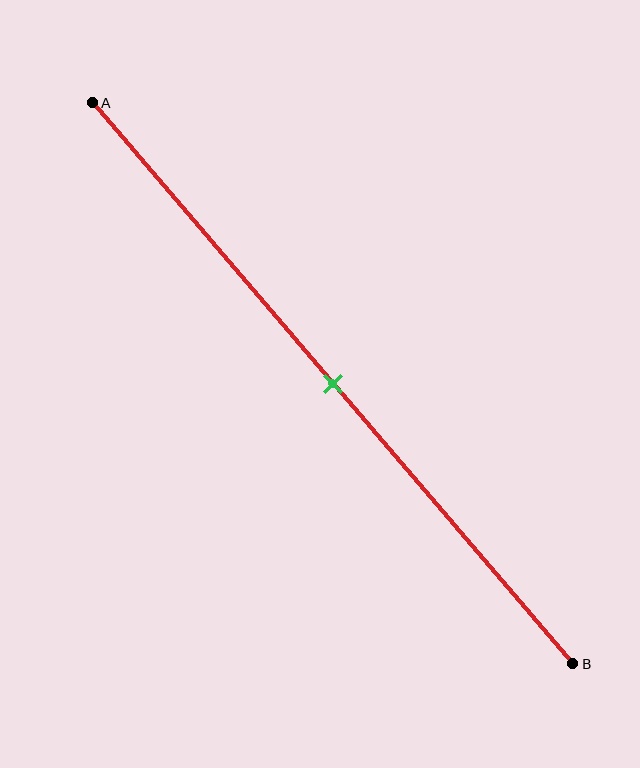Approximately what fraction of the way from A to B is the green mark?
The green mark is approximately 50% of the way from A to B.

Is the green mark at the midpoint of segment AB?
Yes, the mark is approximately at the midpoint.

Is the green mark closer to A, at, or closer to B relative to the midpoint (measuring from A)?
The green mark is approximately at the midpoint of segment AB.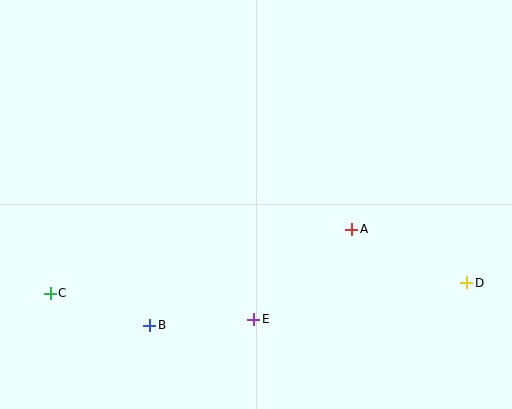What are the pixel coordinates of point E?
Point E is at (254, 319).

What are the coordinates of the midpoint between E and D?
The midpoint between E and D is at (360, 301).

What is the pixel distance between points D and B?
The distance between D and B is 320 pixels.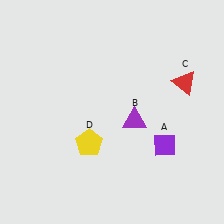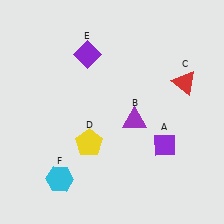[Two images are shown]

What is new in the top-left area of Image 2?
A purple diamond (E) was added in the top-left area of Image 2.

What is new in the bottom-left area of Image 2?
A cyan hexagon (F) was added in the bottom-left area of Image 2.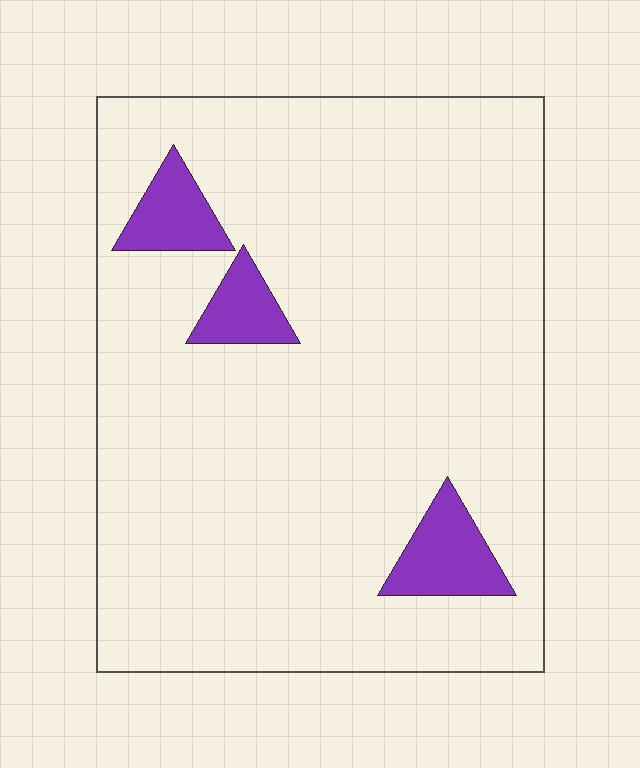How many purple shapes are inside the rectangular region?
3.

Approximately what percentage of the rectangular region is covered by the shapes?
Approximately 10%.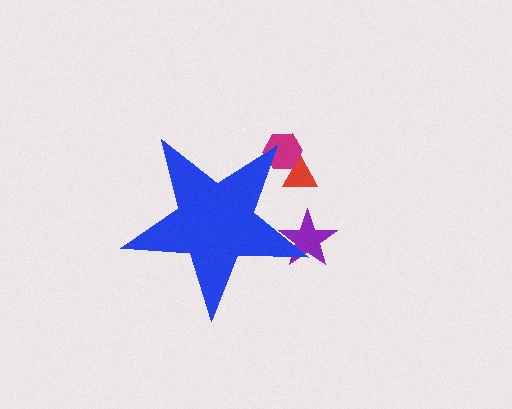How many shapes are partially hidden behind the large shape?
3 shapes are partially hidden.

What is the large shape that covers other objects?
A blue star.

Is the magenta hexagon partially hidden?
Yes, the magenta hexagon is partially hidden behind the blue star.